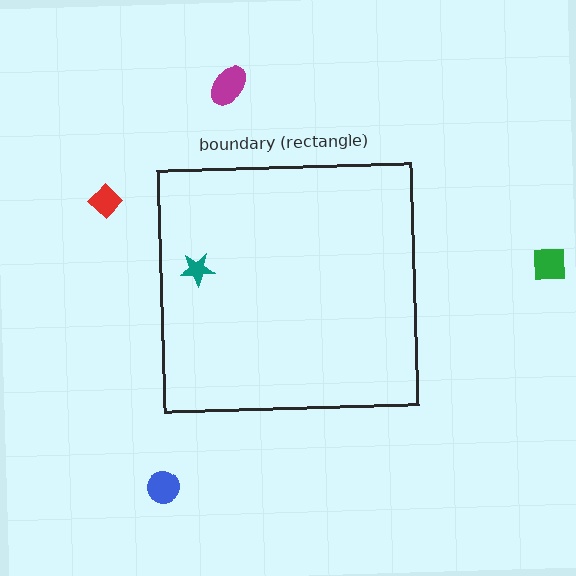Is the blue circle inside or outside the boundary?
Outside.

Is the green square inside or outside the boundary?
Outside.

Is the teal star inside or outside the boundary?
Inside.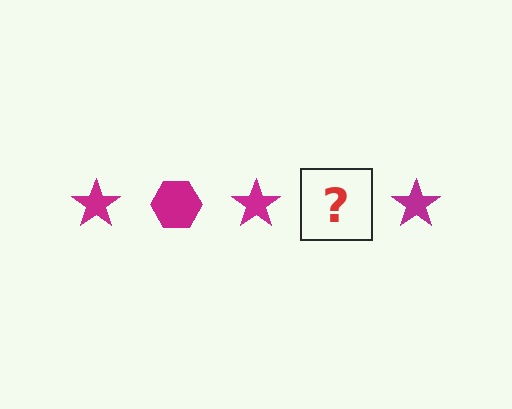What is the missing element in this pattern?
The missing element is a magenta hexagon.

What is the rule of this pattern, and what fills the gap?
The rule is that the pattern cycles through star, hexagon shapes in magenta. The gap should be filled with a magenta hexagon.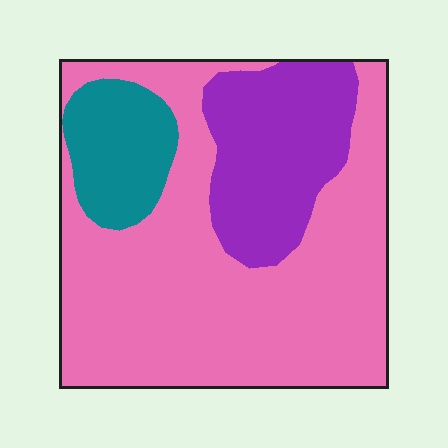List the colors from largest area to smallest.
From largest to smallest: pink, purple, teal.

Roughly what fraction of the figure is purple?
Purple takes up about one fifth (1/5) of the figure.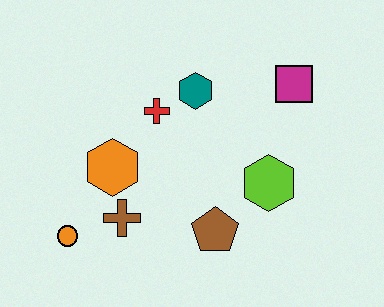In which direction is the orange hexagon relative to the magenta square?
The orange hexagon is to the left of the magenta square.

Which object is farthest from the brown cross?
The magenta square is farthest from the brown cross.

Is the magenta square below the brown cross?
No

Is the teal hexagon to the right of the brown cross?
Yes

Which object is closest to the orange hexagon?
The brown cross is closest to the orange hexagon.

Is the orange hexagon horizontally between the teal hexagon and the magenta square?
No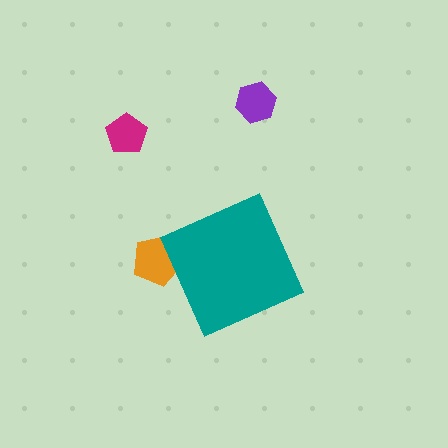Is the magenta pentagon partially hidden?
No, the magenta pentagon is fully visible.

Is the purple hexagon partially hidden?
No, the purple hexagon is fully visible.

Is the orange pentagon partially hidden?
Yes, the orange pentagon is partially hidden behind the teal diamond.